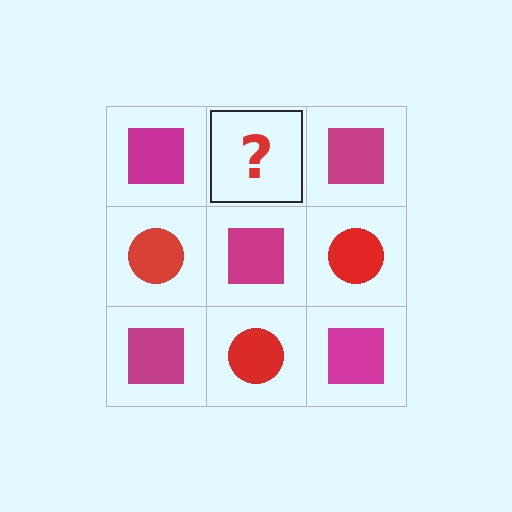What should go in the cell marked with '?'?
The missing cell should contain a red circle.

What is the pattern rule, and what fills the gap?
The rule is that it alternates magenta square and red circle in a checkerboard pattern. The gap should be filled with a red circle.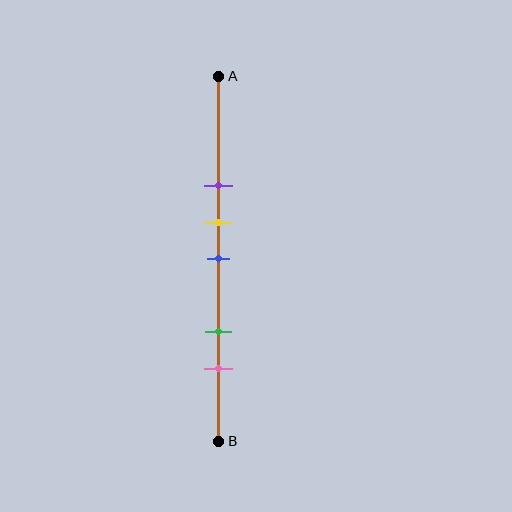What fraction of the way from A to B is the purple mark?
The purple mark is approximately 30% (0.3) of the way from A to B.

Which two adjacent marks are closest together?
The yellow and blue marks are the closest adjacent pair.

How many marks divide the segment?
There are 5 marks dividing the segment.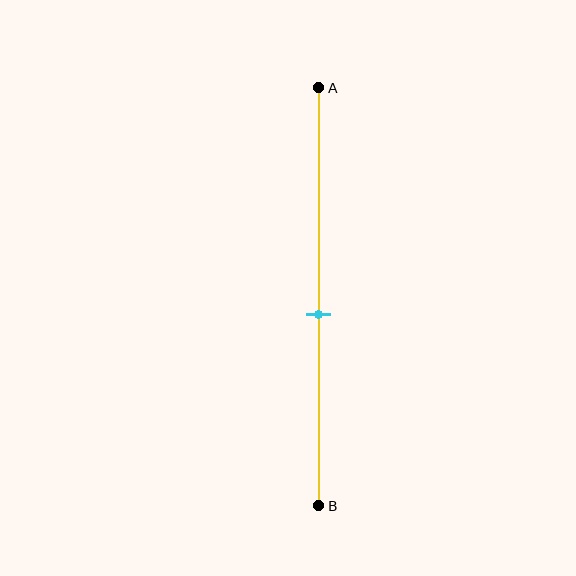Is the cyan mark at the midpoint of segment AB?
No, the mark is at about 55% from A, not at the 50% midpoint.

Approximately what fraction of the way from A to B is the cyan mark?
The cyan mark is approximately 55% of the way from A to B.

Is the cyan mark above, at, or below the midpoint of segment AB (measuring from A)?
The cyan mark is below the midpoint of segment AB.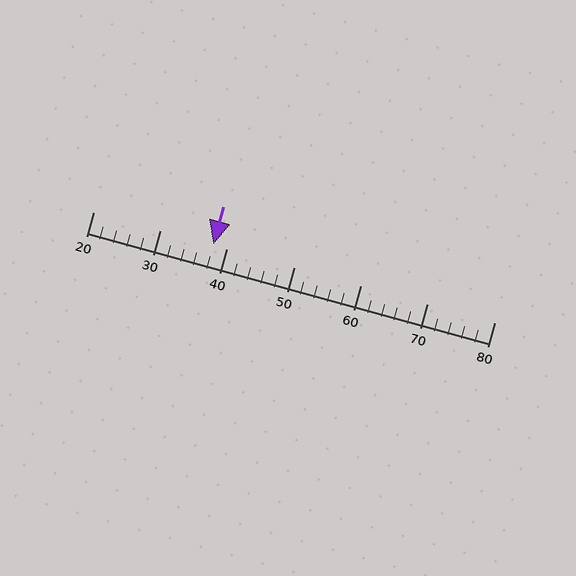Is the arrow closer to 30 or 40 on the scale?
The arrow is closer to 40.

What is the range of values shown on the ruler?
The ruler shows values from 20 to 80.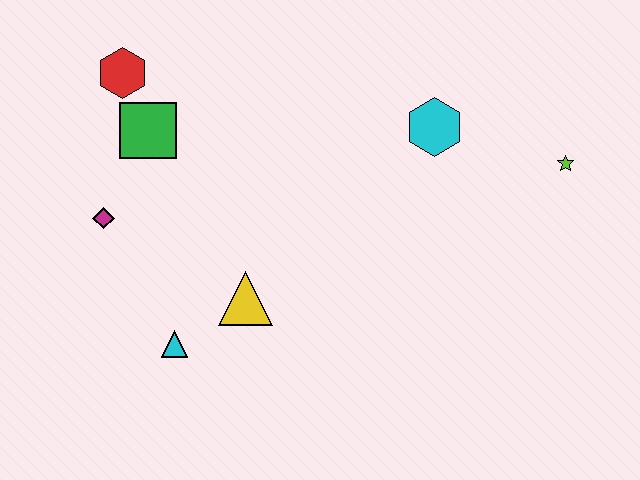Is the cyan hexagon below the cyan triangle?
No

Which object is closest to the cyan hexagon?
The lime star is closest to the cyan hexagon.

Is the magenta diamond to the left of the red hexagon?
Yes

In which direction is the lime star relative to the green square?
The lime star is to the right of the green square.